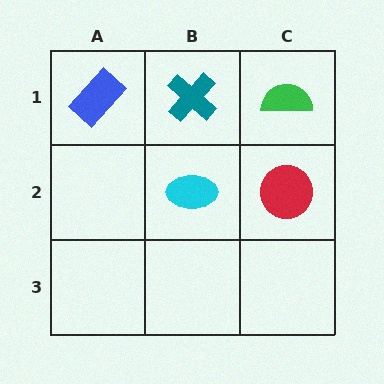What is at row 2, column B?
A cyan ellipse.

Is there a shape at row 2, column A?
No, that cell is empty.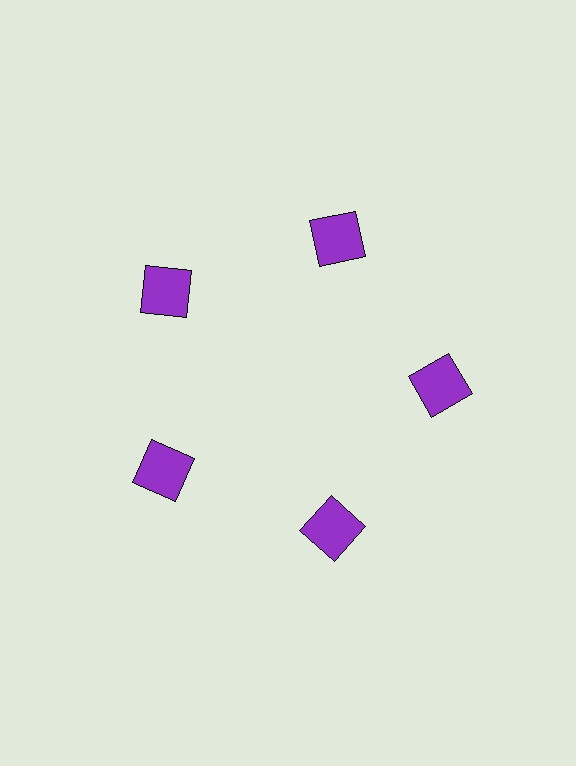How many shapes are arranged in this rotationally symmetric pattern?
There are 5 shapes, arranged in 5 groups of 1.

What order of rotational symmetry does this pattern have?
This pattern has 5-fold rotational symmetry.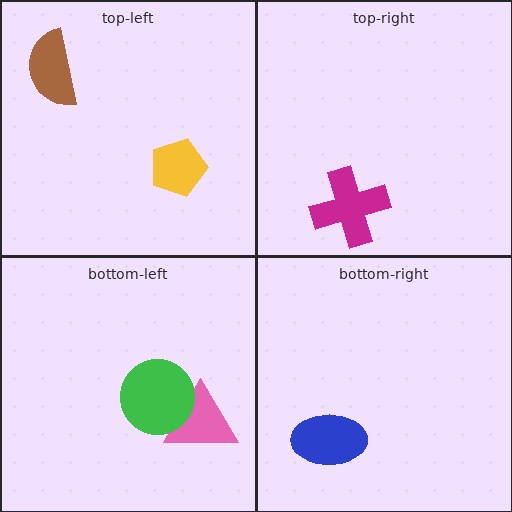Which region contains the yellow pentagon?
The top-left region.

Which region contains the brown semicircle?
The top-left region.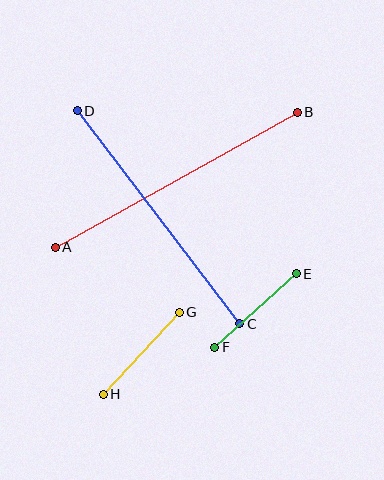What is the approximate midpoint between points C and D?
The midpoint is at approximately (158, 217) pixels.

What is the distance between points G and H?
The distance is approximately 112 pixels.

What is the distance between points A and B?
The distance is approximately 277 pixels.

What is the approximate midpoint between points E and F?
The midpoint is at approximately (255, 310) pixels.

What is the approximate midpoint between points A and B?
The midpoint is at approximately (176, 180) pixels.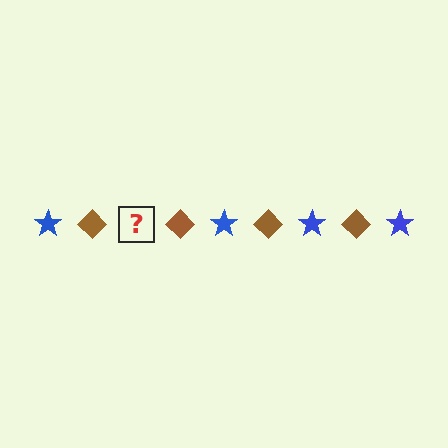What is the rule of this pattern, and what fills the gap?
The rule is that the pattern alternates between blue star and brown diamond. The gap should be filled with a blue star.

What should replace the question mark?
The question mark should be replaced with a blue star.